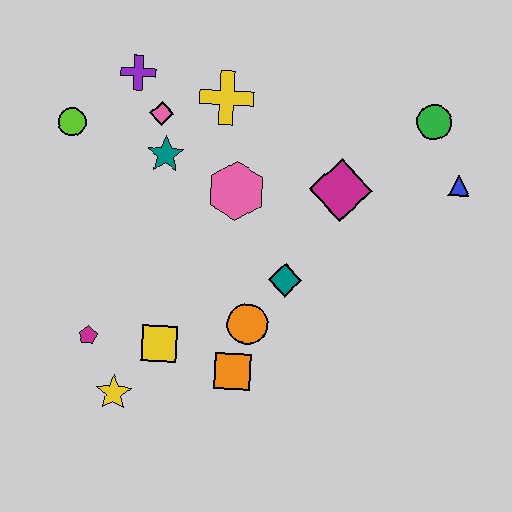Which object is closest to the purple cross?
The pink diamond is closest to the purple cross.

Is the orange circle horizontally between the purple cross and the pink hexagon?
No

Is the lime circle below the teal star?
No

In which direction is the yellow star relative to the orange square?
The yellow star is to the left of the orange square.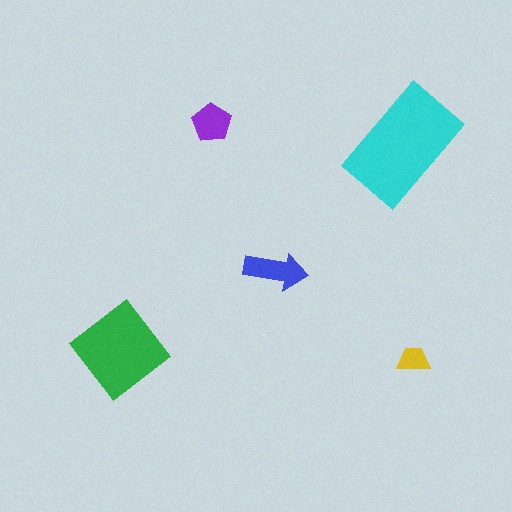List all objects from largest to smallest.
The cyan rectangle, the green diamond, the blue arrow, the purple pentagon, the yellow trapezoid.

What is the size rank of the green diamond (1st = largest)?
2nd.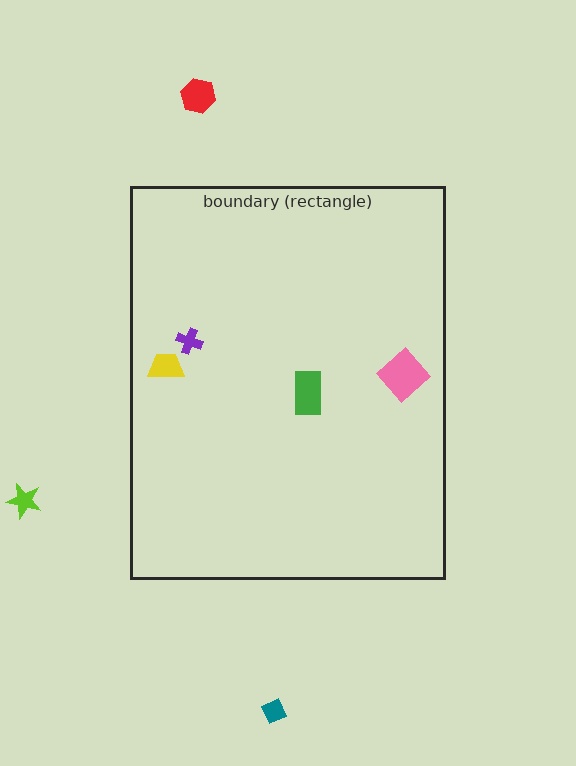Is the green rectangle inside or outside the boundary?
Inside.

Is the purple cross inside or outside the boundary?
Inside.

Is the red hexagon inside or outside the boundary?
Outside.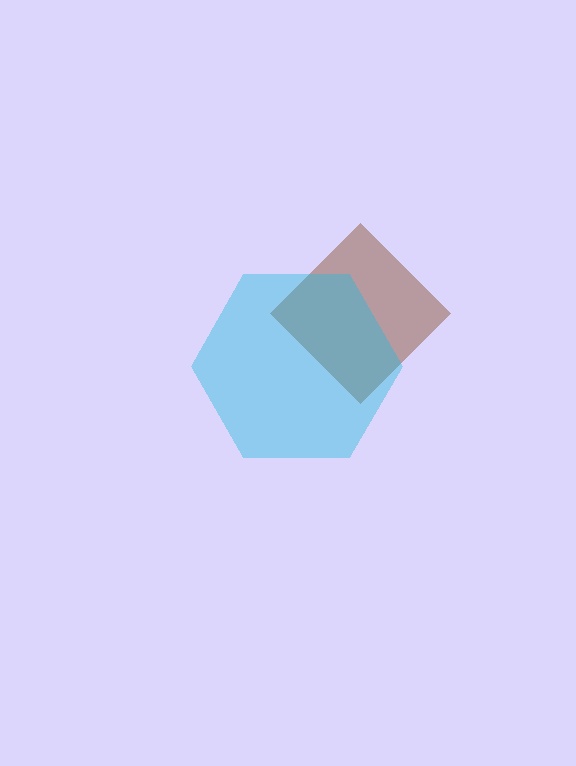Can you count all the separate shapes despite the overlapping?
Yes, there are 2 separate shapes.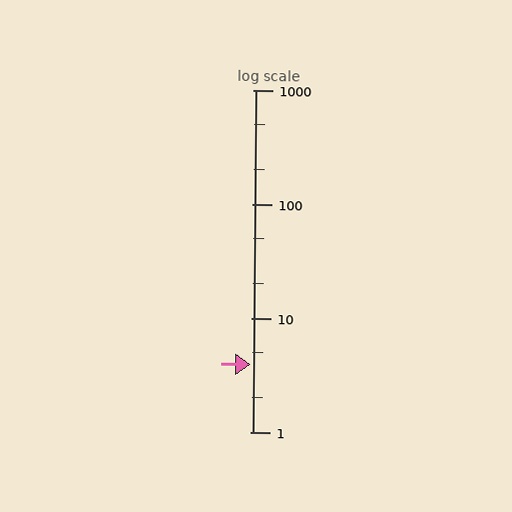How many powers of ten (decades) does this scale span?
The scale spans 3 decades, from 1 to 1000.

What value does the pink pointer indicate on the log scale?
The pointer indicates approximately 3.9.